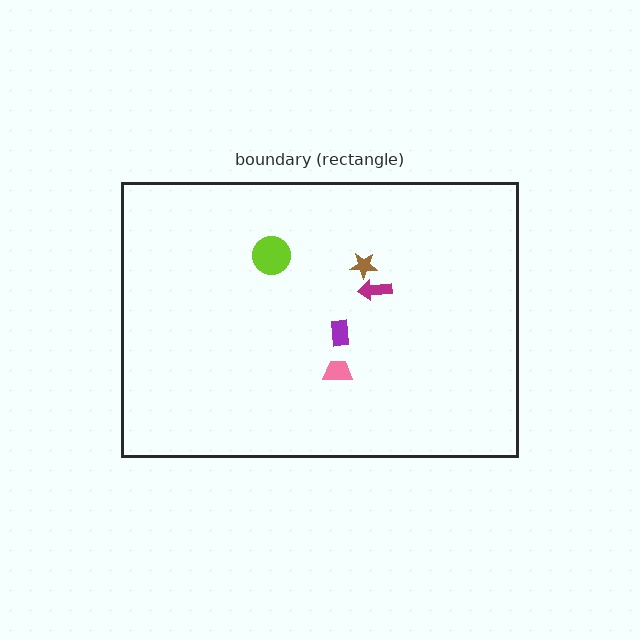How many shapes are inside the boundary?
5 inside, 0 outside.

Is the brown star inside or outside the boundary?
Inside.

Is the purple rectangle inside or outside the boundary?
Inside.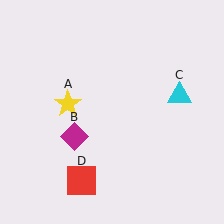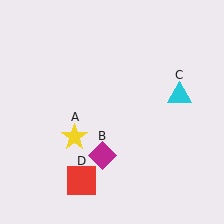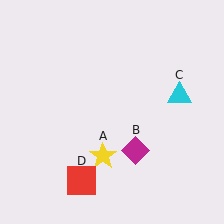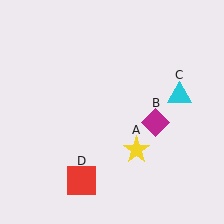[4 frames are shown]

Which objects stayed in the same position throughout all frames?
Cyan triangle (object C) and red square (object D) remained stationary.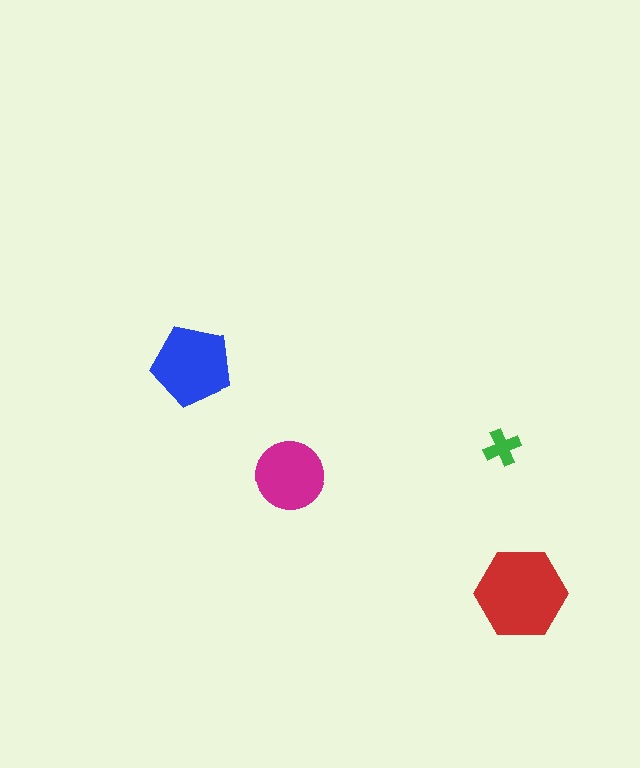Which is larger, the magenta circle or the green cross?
The magenta circle.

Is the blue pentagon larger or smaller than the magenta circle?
Larger.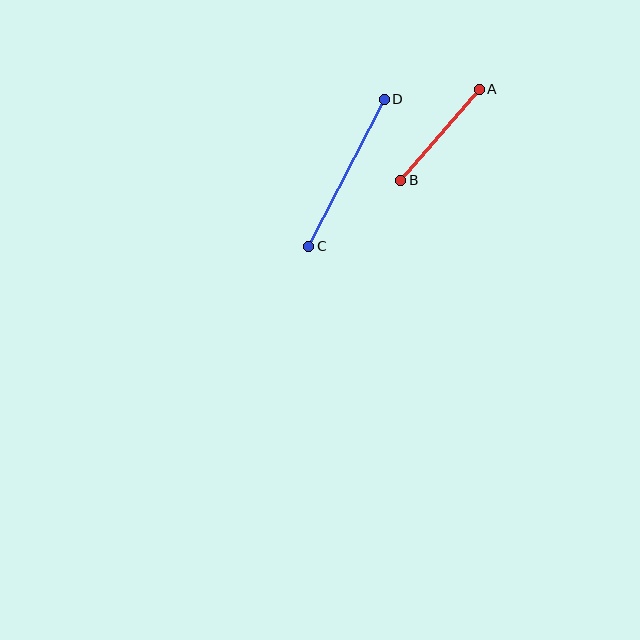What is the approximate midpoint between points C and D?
The midpoint is at approximately (346, 173) pixels.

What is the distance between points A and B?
The distance is approximately 120 pixels.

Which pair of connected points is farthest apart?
Points C and D are farthest apart.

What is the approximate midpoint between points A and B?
The midpoint is at approximately (440, 135) pixels.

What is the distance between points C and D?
The distance is approximately 165 pixels.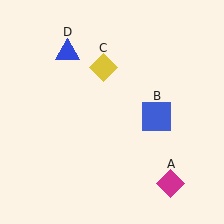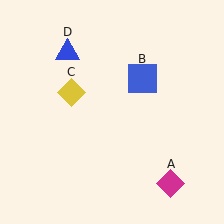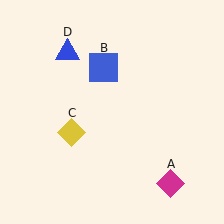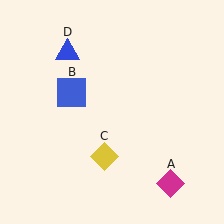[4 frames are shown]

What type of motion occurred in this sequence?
The blue square (object B), yellow diamond (object C) rotated counterclockwise around the center of the scene.